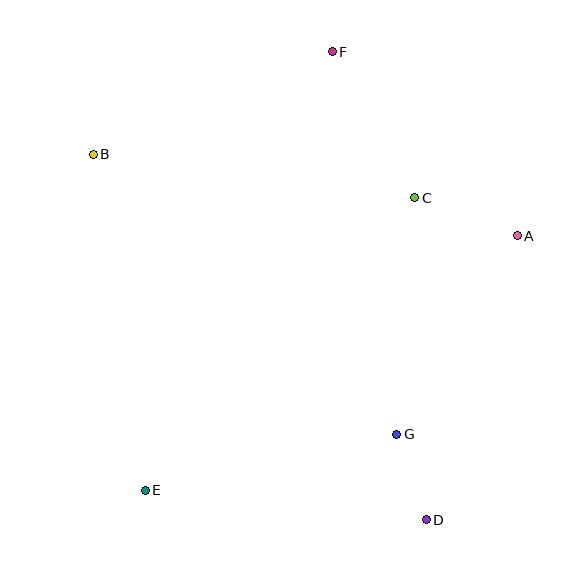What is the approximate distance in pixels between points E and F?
The distance between E and F is approximately 477 pixels.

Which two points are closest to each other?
Points D and G are closest to each other.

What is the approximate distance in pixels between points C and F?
The distance between C and F is approximately 168 pixels.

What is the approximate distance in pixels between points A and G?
The distance between A and G is approximately 232 pixels.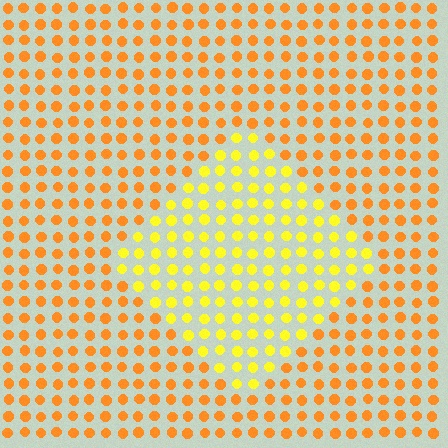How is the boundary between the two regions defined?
The boundary is defined purely by a slight shift in hue (about 30 degrees). Spacing, size, and orientation are identical on both sides.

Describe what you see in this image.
The image is filled with small orange elements in a uniform arrangement. A diamond-shaped region is visible where the elements are tinted to a slightly different hue, forming a subtle color boundary.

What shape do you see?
I see a diamond.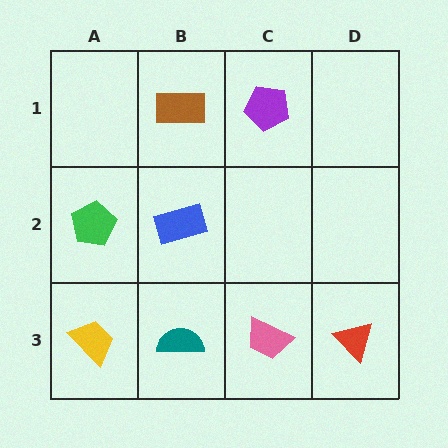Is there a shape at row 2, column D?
No, that cell is empty.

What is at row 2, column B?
A blue rectangle.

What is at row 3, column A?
A yellow trapezoid.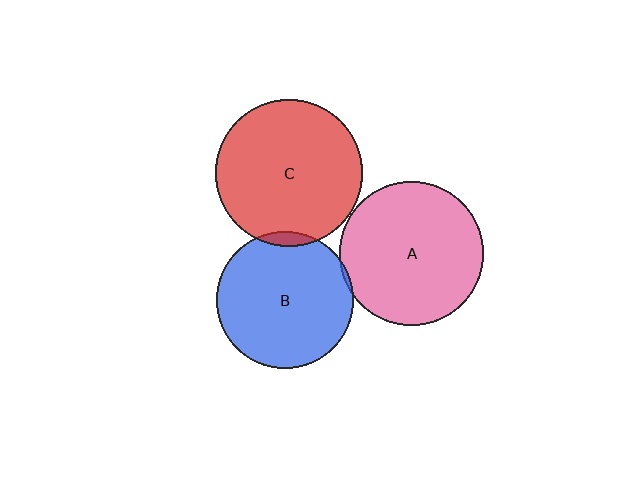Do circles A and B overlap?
Yes.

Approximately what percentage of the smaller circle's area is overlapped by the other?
Approximately 5%.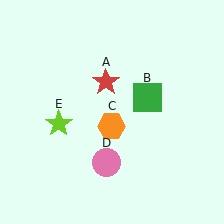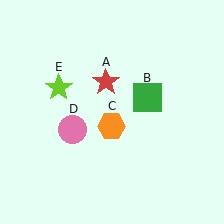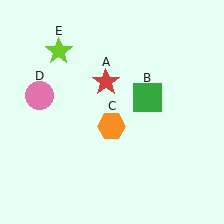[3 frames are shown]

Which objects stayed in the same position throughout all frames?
Red star (object A) and green square (object B) and orange hexagon (object C) remained stationary.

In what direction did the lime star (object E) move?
The lime star (object E) moved up.